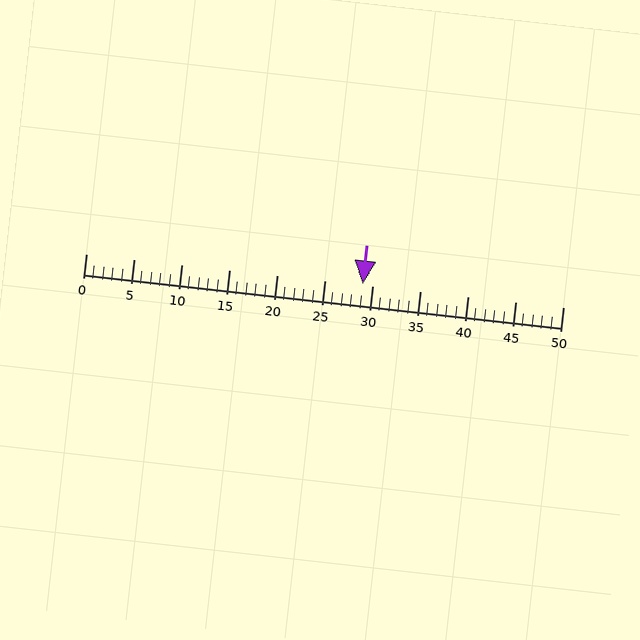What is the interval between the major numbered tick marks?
The major tick marks are spaced 5 units apart.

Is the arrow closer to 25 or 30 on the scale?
The arrow is closer to 30.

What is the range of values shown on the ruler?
The ruler shows values from 0 to 50.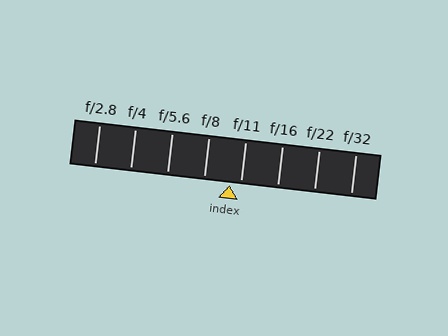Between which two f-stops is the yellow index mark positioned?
The index mark is between f/8 and f/11.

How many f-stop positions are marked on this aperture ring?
There are 8 f-stop positions marked.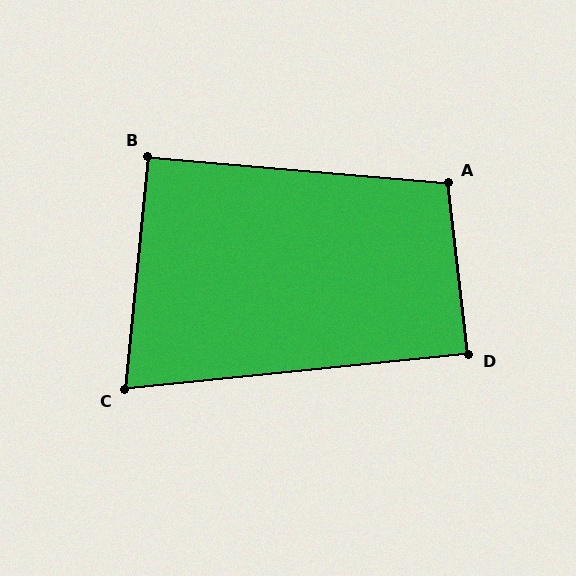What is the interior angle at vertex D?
Approximately 89 degrees (approximately right).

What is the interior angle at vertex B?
Approximately 91 degrees (approximately right).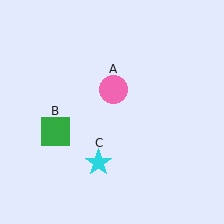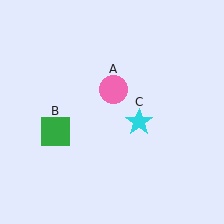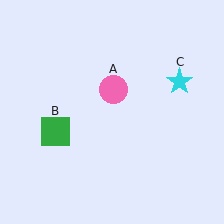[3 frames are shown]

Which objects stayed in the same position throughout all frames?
Pink circle (object A) and green square (object B) remained stationary.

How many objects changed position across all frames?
1 object changed position: cyan star (object C).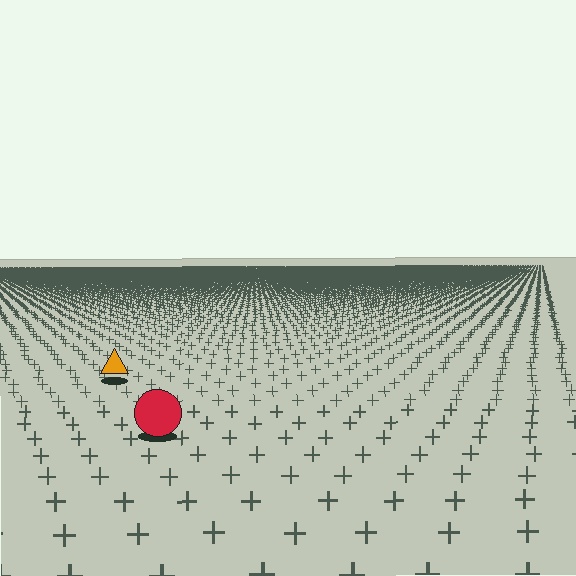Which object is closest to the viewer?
The red circle is closest. The texture marks near it are larger and more spread out.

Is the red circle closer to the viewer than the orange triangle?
Yes. The red circle is closer — you can tell from the texture gradient: the ground texture is coarser near it.